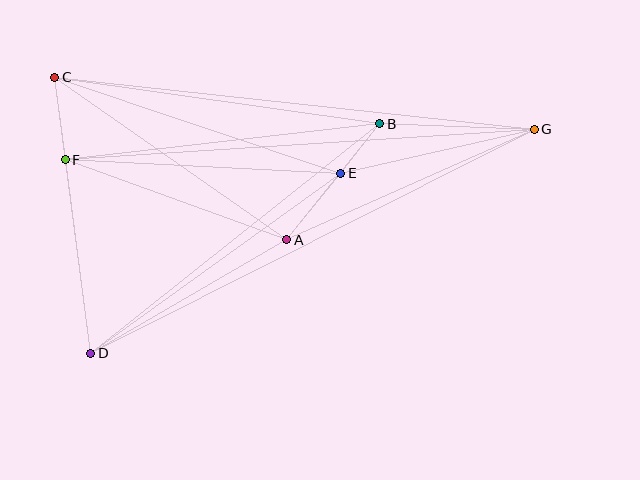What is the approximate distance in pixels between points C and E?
The distance between C and E is approximately 302 pixels.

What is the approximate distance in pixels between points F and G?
The distance between F and G is approximately 470 pixels.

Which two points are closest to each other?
Points B and E are closest to each other.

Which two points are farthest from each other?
Points D and G are farthest from each other.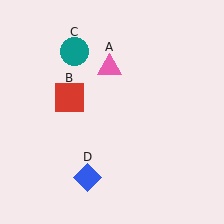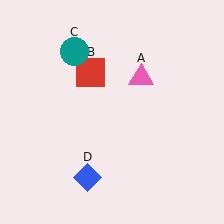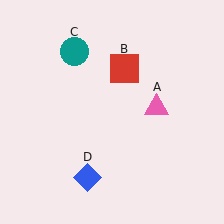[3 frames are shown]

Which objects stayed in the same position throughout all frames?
Teal circle (object C) and blue diamond (object D) remained stationary.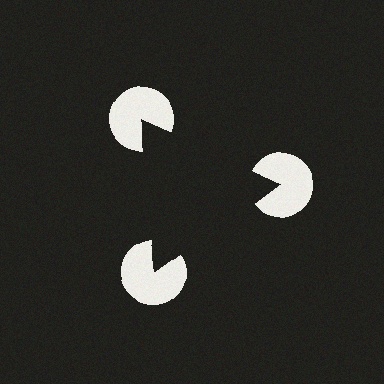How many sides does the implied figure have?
3 sides.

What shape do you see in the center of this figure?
An illusory triangle — its edges are inferred from the aligned wedge cuts in the pac-man discs, not physically drawn.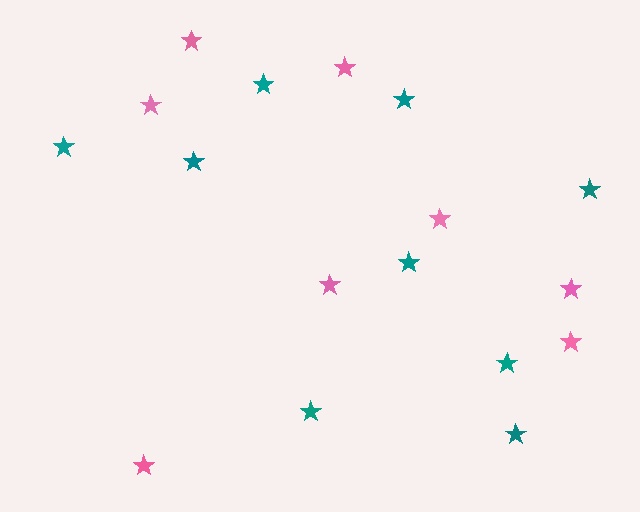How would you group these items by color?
There are 2 groups: one group of pink stars (8) and one group of teal stars (9).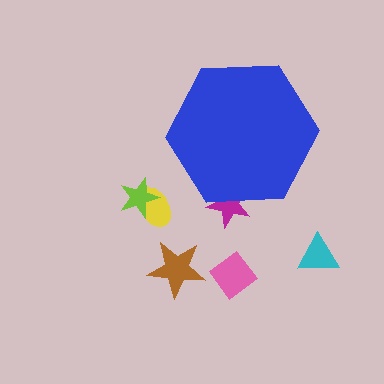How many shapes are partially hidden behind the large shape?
1 shape is partially hidden.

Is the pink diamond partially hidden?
No, the pink diamond is fully visible.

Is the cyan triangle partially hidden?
No, the cyan triangle is fully visible.